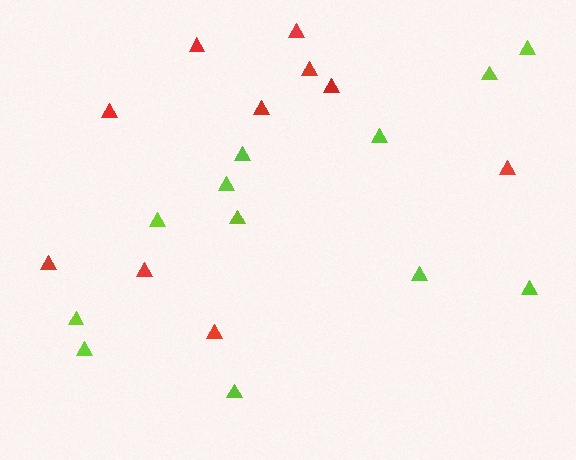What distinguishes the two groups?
There are 2 groups: one group of red triangles (10) and one group of lime triangles (12).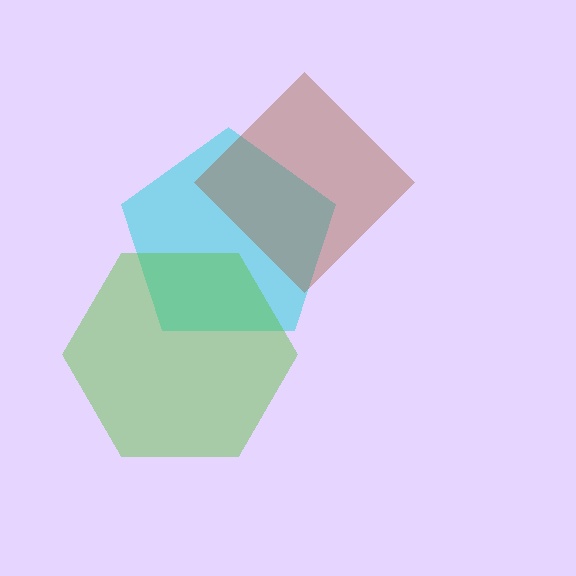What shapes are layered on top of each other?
The layered shapes are: a cyan pentagon, a lime hexagon, a brown diamond.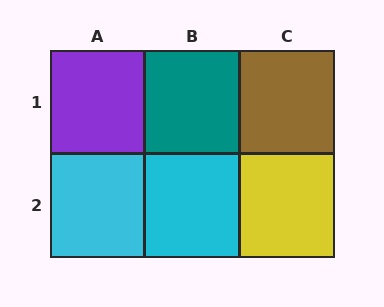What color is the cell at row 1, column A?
Purple.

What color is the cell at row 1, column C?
Brown.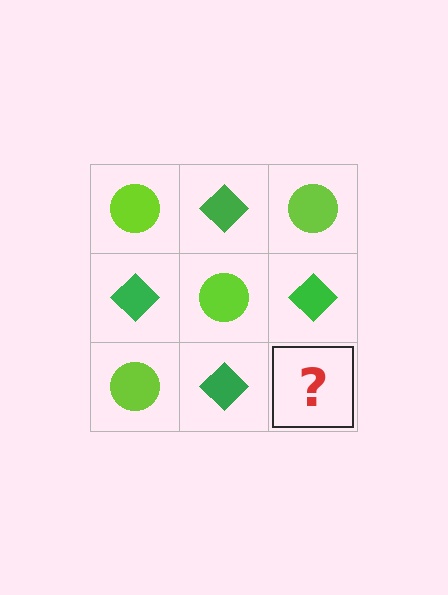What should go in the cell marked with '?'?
The missing cell should contain a lime circle.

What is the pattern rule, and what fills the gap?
The rule is that it alternates lime circle and green diamond in a checkerboard pattern. The gap should be filled with a lime circle.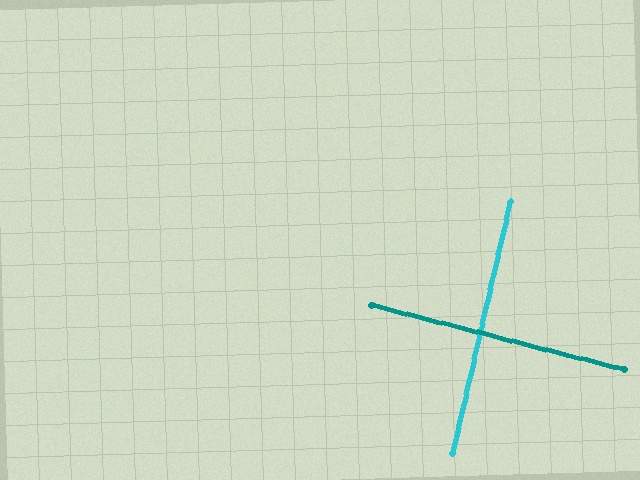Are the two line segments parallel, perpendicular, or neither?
Perpendicular — they meet at approximately 89°.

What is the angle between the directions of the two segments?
Approximately 89 degrees.